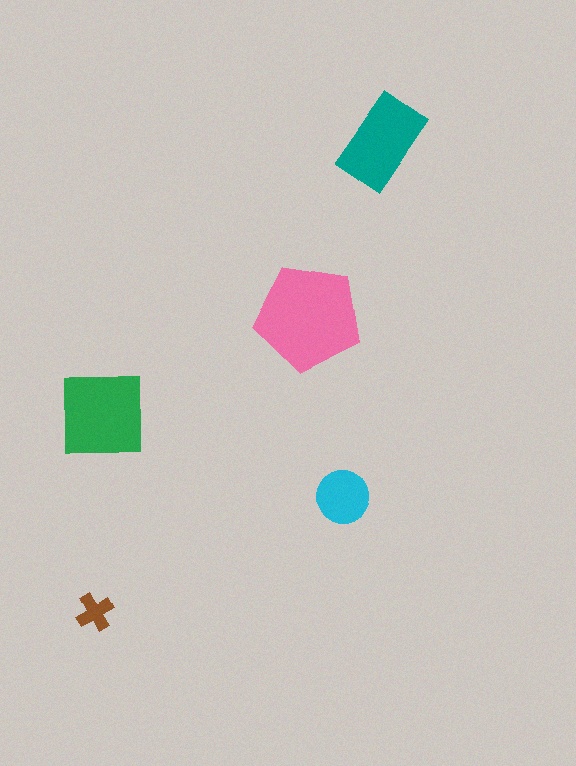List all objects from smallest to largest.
The brown cross, the cyan circle, the teal rectangle, the green square, the pink pentagon.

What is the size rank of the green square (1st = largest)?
2nd.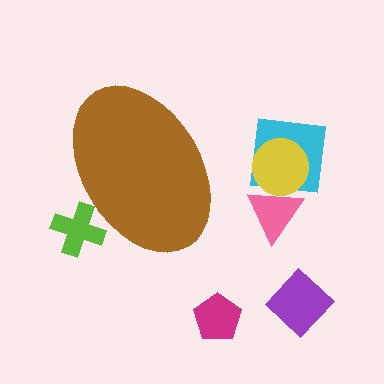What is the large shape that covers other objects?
A brown ellipse.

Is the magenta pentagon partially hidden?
No, the magenta pentagon is fully visible.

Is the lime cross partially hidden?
Yes, the lime cross is partially hidden behind the brown ellipse.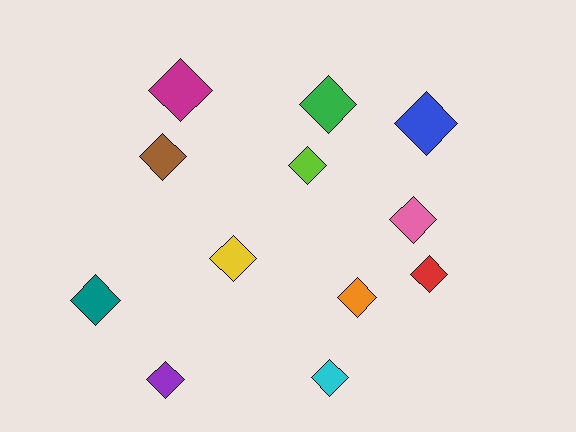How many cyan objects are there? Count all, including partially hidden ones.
There is 1 cyan object.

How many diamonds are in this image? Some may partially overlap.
There are 12 diamonds.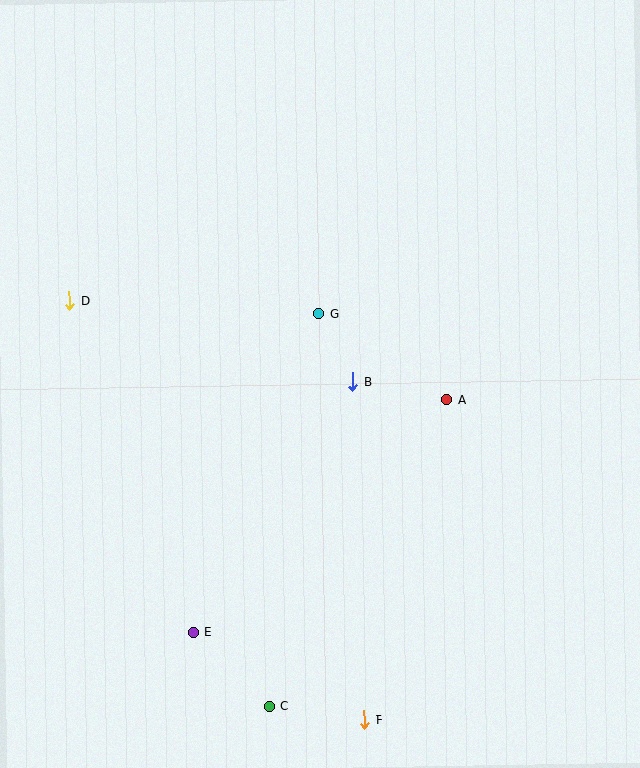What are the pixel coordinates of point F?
Point F is at (365, 720).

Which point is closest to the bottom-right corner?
Point F is closest to the bottom-right corner.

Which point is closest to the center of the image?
Point B at (353, 382) is closest to the center.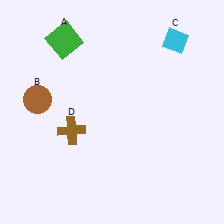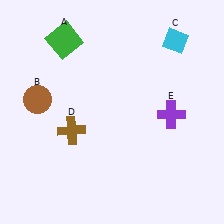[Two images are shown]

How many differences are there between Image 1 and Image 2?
There is 1 difference between the two images.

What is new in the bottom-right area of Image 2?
A purple cross (E) was added in the bottom-right area of Image 2.